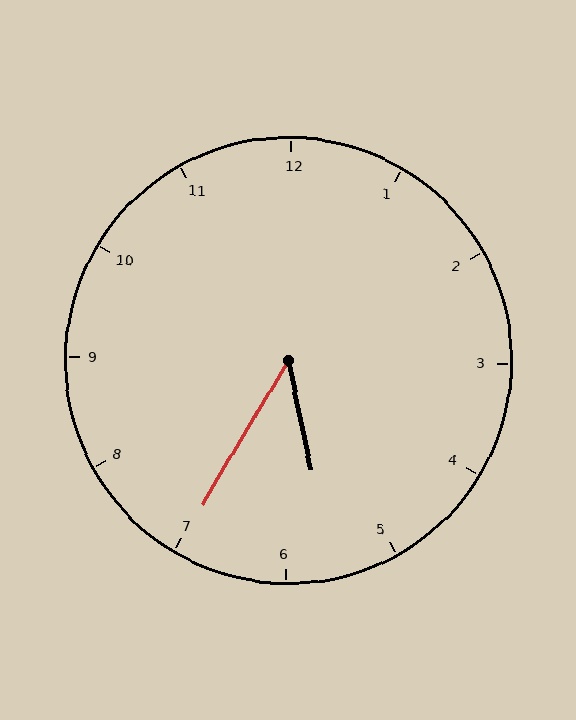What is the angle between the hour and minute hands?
Approximately 42 degrees.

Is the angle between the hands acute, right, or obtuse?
It is acute.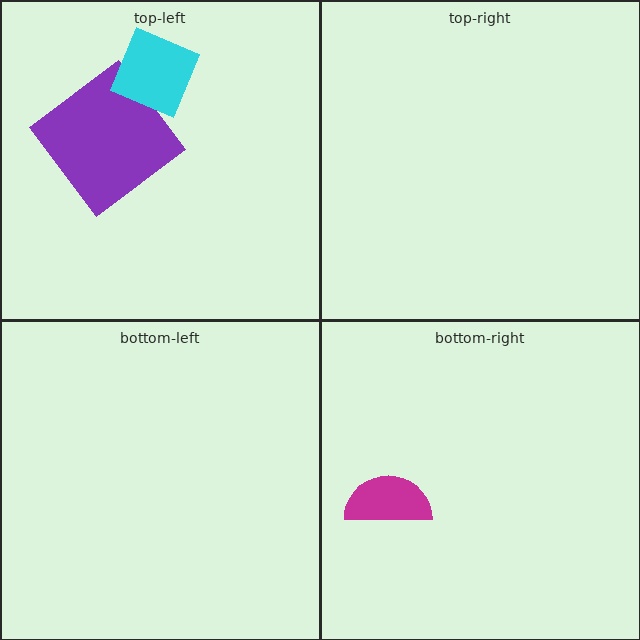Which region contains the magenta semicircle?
The bottom-right region.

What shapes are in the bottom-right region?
The magenta semicircle.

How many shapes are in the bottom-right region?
1.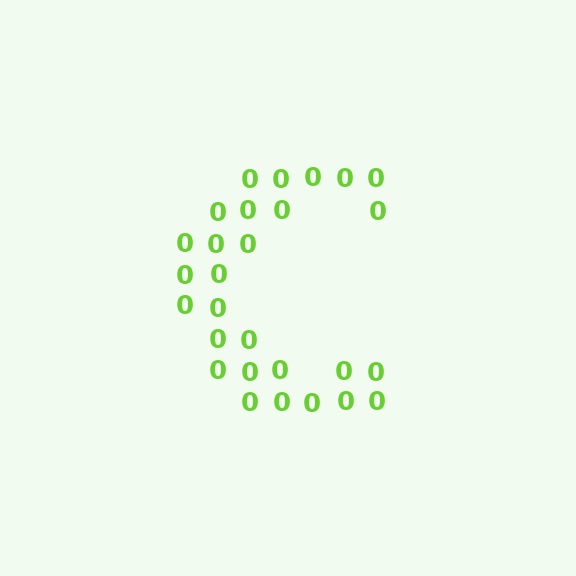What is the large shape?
The large shape is the letter C.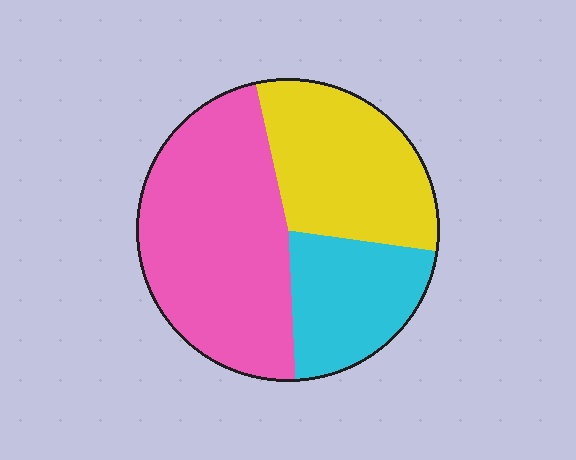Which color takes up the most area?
Pink, at roughly 45%.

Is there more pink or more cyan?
Pink.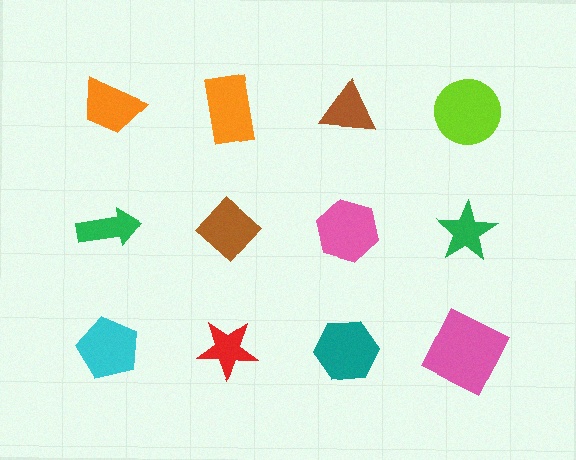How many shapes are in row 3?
4 shapes.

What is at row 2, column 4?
A green star.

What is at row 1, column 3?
A brown triangle.